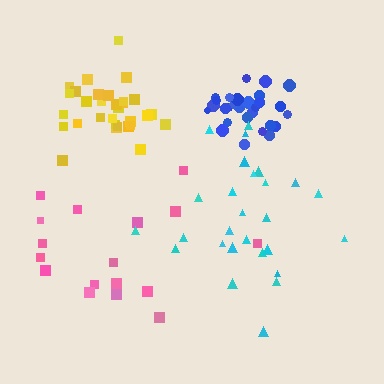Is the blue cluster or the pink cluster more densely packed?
Blue.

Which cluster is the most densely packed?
Yellow.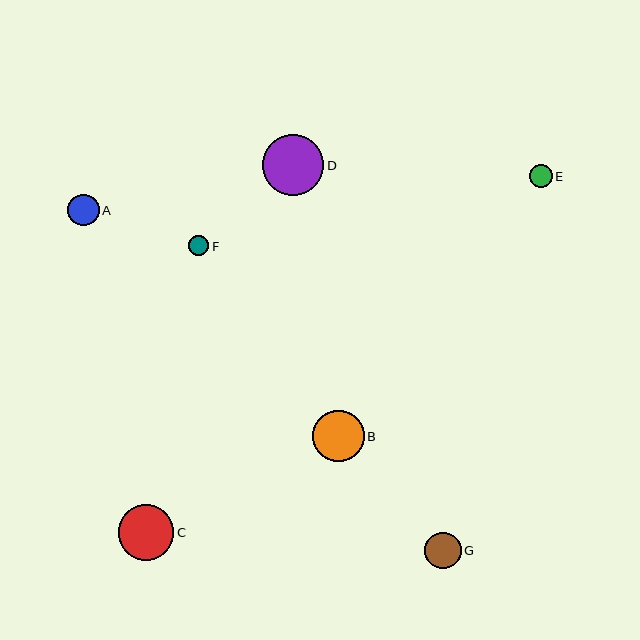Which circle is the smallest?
Circle F is the smallest with a size of approximately 21 pixels.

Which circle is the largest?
Circle D is the largest with a size of approximately 61 pixels.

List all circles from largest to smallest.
From largest to smallest: D, C, B, G, A, E, F.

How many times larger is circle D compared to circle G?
Circle D is approximately 1.7 times the size of circle G.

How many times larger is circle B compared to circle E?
Circle B is approximately 2.3 times the size of circle E.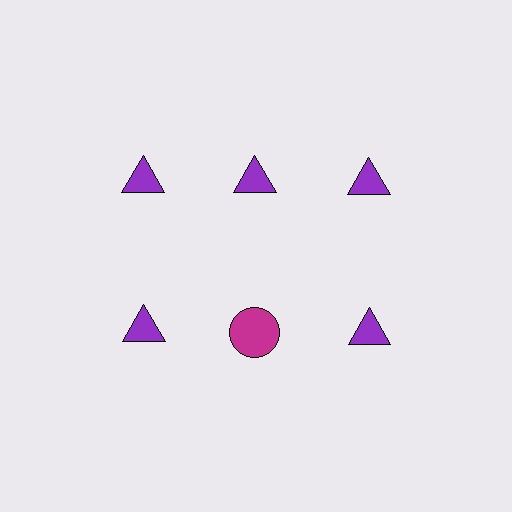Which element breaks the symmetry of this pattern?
The magenta circle in the second row, second from left column breaks the symmetry. All other shapes are purple triangles.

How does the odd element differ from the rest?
It differs in both color (magenta instead of purple) and shape (circle instead of triangle).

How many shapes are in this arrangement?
There are 6 shapes arranged in a grid pattern.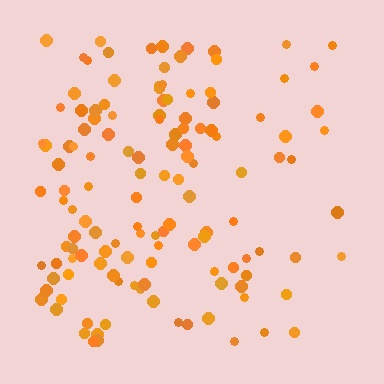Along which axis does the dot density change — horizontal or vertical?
Horizontal.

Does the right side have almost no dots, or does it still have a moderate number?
Still a moderate number, just noticeably fewer than the left.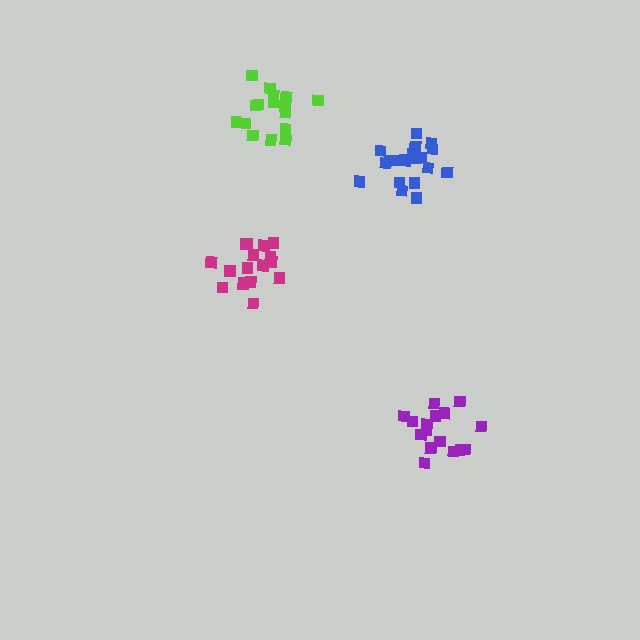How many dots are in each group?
Group 1: 16 dots, Group 2: 19 dots, Group 3: 17 dots, Group 4: 16 dots (68 total).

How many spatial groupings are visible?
There are 4 spatial groupings.